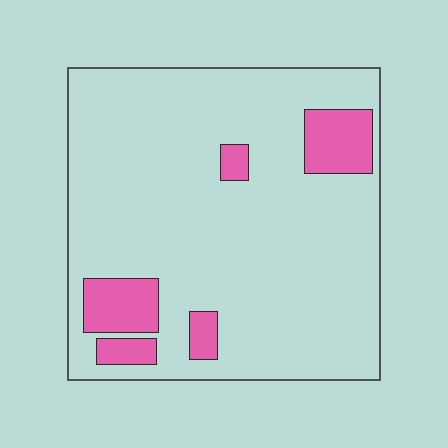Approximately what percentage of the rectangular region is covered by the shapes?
Approximately 15%.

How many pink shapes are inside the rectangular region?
5.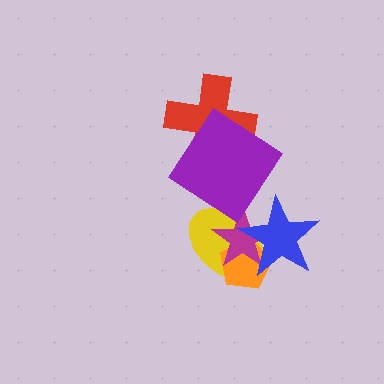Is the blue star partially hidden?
No, no other shape covers it.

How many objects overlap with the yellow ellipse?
3 objects overlap with the yellow ellipse.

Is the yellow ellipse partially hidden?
Yes, it is partially covered by another shape.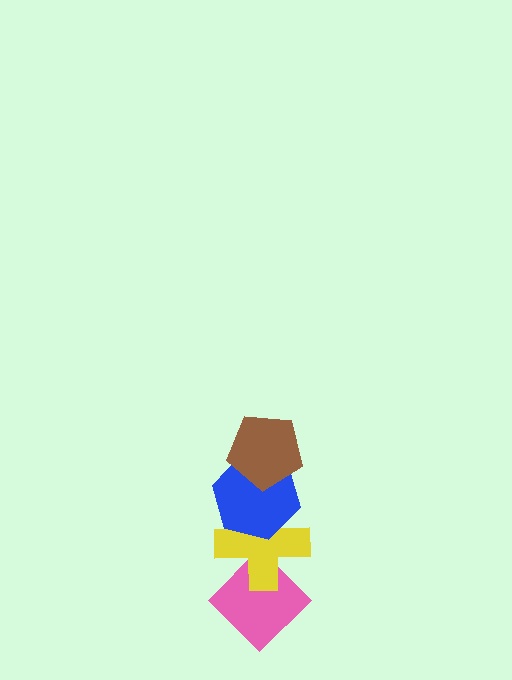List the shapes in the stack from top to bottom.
From top to bottom: the brown pentagon, the blue hexagon, the yellow cross, the pink diamond.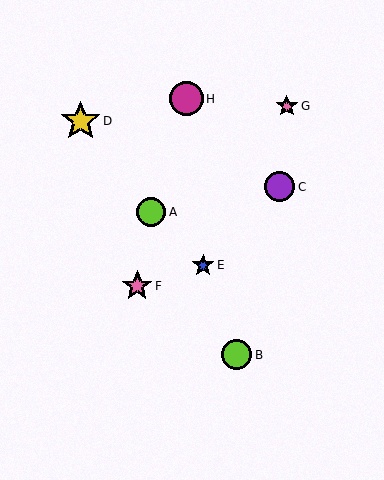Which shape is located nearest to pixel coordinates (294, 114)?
The pink star (labeled G) at (287, 106) is nearest to that location.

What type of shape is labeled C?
Shape C is a purple circle.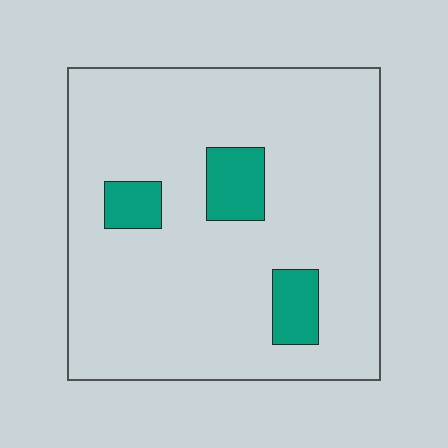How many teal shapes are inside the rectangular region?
3.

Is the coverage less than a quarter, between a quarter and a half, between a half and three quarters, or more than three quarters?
Less than a quarter.